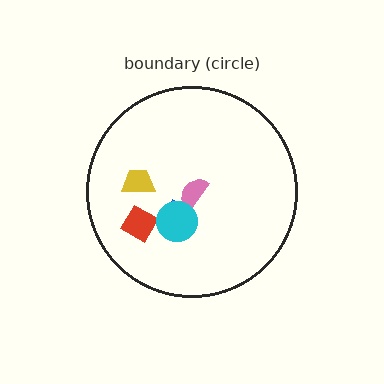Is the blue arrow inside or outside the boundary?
Inside.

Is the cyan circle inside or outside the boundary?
Inside.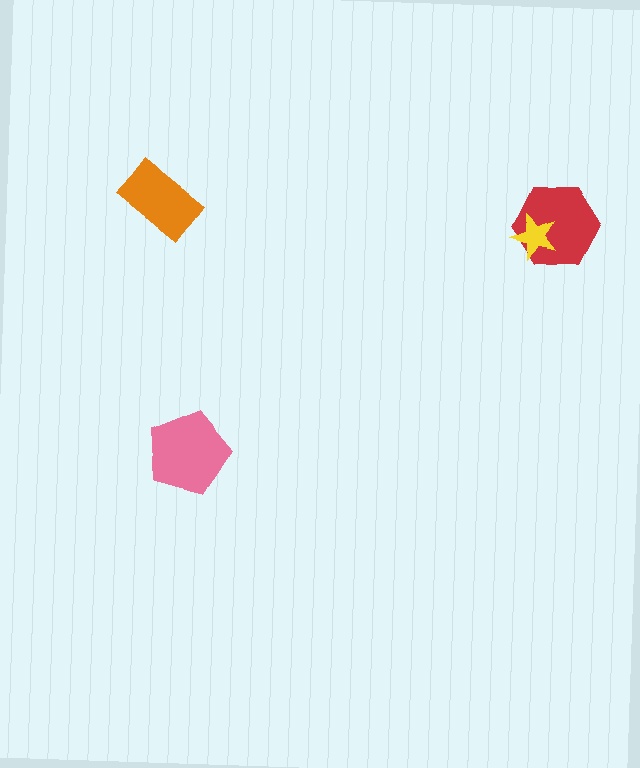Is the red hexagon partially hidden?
Yes, it is partially covered by another shape.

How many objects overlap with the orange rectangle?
0 objects overlap with the orange rectangle.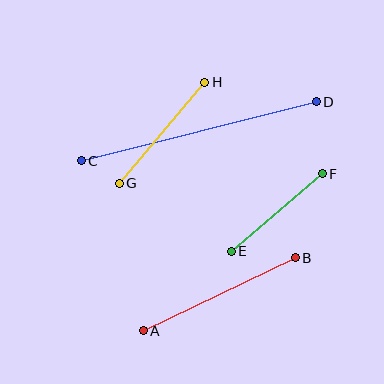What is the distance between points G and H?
The distance is approximately 132 pixels.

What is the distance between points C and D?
The distance is approximately 243 pixels.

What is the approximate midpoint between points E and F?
The midpoint is at approximately (277, 212) pixels.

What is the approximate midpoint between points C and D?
The midpoint is at approximately (199, 131) pixels.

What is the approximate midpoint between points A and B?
The midpoint is at approximately (219, 294) pixels.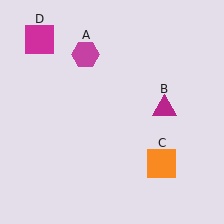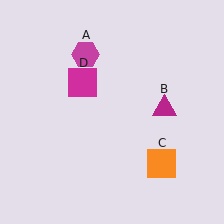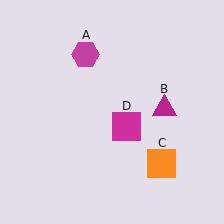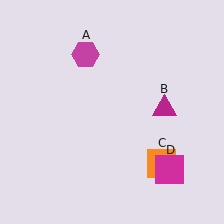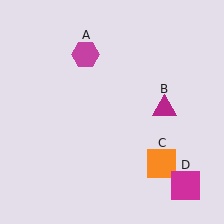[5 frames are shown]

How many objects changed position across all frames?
1 object changed position: magenta square (object D).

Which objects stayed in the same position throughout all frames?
Magenta hexagon (object A) and magenta triangle (object B) and orange square (object C) remained stationary.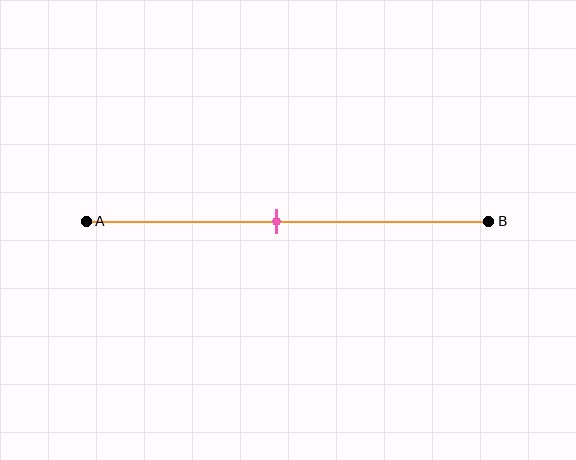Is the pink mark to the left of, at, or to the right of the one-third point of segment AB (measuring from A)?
The pink mark is to the right of the one-third point of segment AB.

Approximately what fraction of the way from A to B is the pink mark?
The pink mark is approximately 45% of the way from A to B.